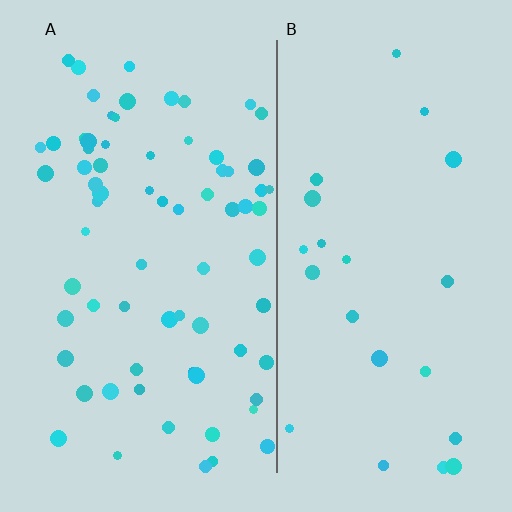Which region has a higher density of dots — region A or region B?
A (the left).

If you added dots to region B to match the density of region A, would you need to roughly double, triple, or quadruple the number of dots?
Approximately triple.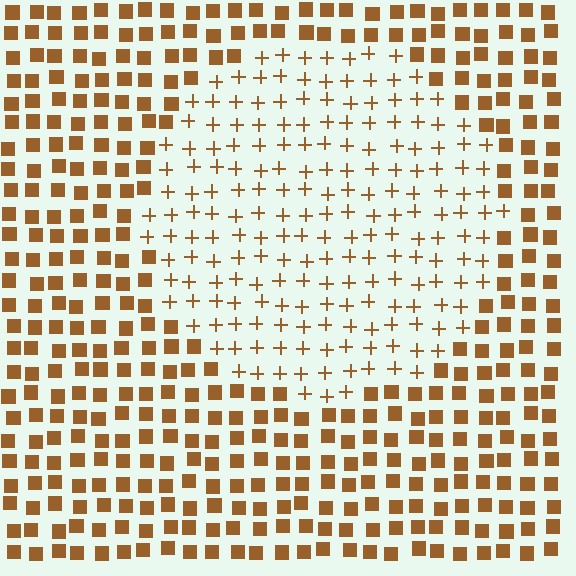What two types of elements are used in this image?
The image uses plus signs inside the circle region and squares outside it.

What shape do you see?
I see a circle.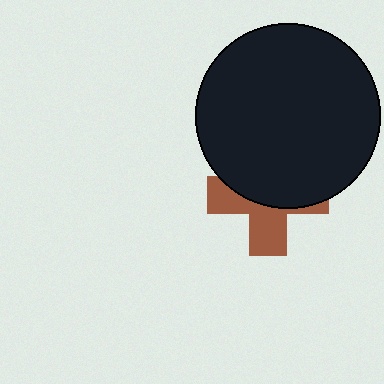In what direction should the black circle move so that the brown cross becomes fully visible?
The black circle should move up. That is the shortest direction to clear the overlap and leave the brown cross fully visible.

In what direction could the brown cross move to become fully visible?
The brown cross could move down. That would shift it out from behind the black circle entirely.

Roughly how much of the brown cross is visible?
A small part of it is visible (roughly 42%).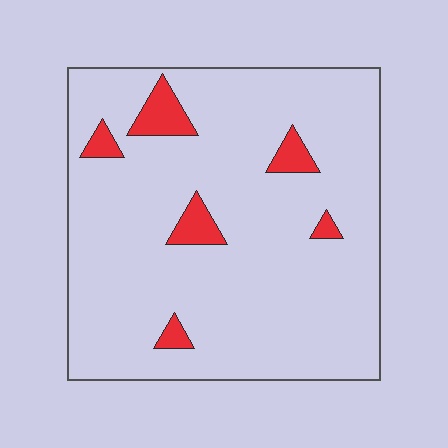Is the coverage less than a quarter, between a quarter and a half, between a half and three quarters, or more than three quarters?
Less than a quarter.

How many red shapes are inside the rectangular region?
6.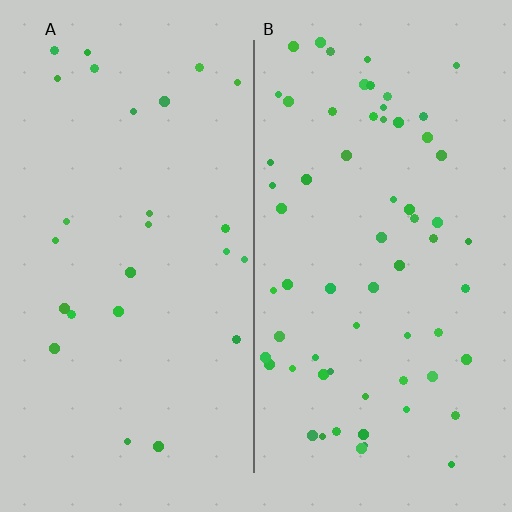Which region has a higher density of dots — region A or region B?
B (the right).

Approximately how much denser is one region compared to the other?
Approximately 2.5× — region B over region A.